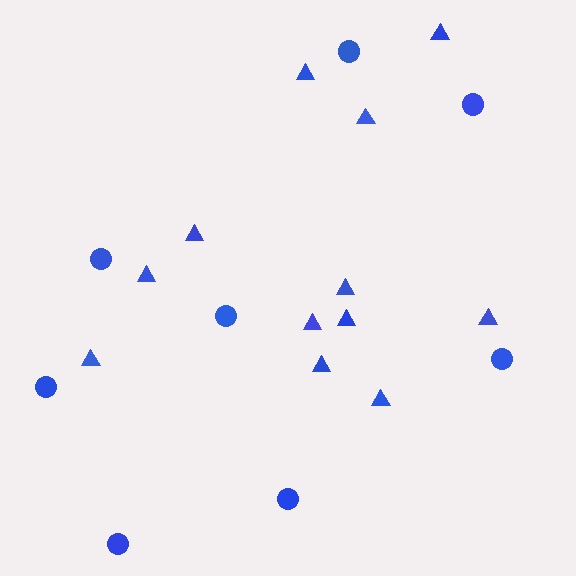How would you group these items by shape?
There are 2 groups: one group of triangles (12) and one group of circles (8).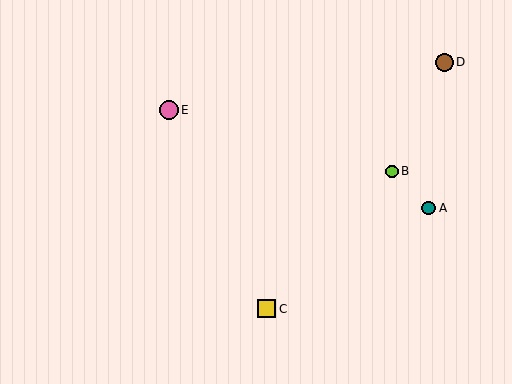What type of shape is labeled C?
Shape C is a yellow square.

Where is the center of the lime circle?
The center of the lime circle is at (392, 171).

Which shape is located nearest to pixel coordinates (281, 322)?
The yellow square (labeled C) at (267, 309) is nearest to that location.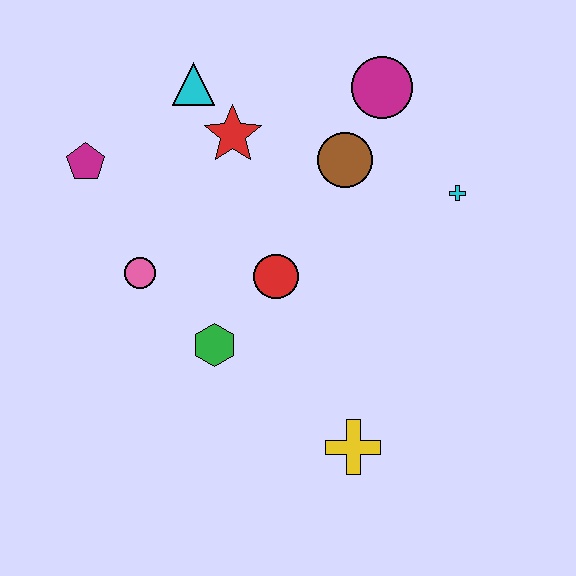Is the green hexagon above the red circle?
No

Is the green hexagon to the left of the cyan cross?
Yes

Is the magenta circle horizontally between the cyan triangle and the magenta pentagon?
No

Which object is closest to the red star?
The cyan triangle is closest to the red star.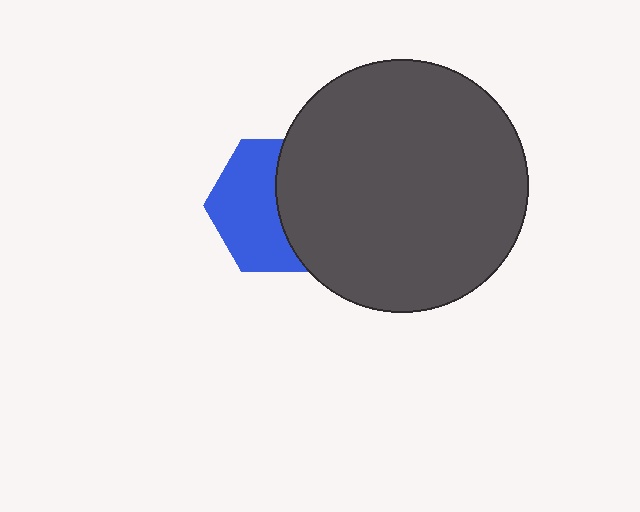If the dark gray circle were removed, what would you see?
You would see the complete blue hexagon.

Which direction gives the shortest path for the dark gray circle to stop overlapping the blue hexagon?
Moving right gives the shortest separation.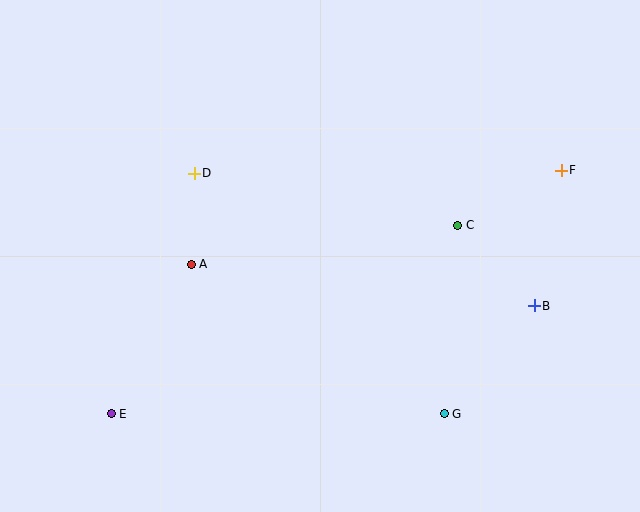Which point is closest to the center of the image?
Point A at (191, 264) is closest to the center.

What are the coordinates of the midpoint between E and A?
The midpoint between E and A is at (151, 339).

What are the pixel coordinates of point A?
Point A is at (191, 264).